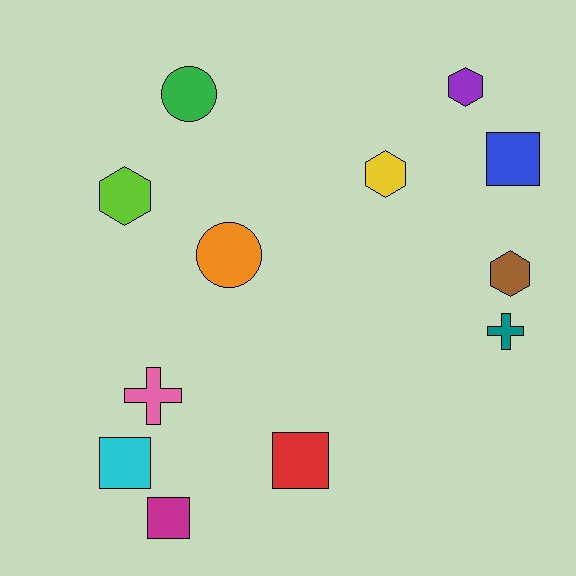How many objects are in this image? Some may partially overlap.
There are 12 objects.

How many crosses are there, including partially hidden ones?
There are 2 crosses.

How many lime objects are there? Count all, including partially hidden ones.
There is 1 lime object.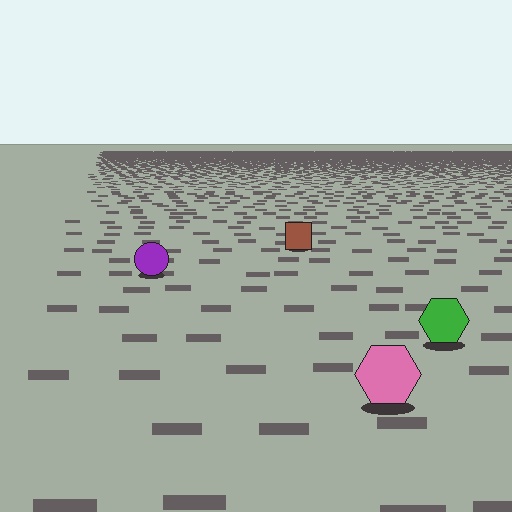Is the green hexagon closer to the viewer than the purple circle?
Yes. The green hexagon is closer — you can tell from the texture gradient: the ground texture is coarser near it.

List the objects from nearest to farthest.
From nearest to farthest: the pink hexagon, the green hexagon, the purple circle, the brown square.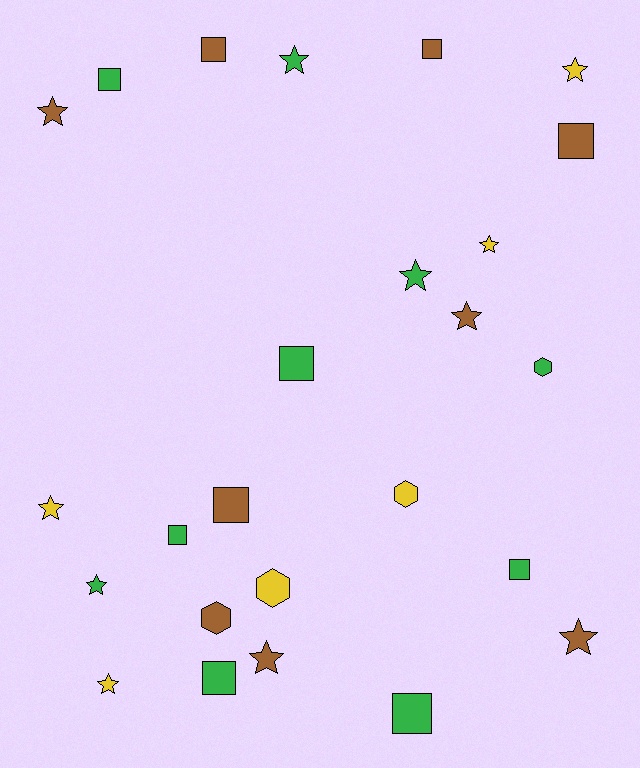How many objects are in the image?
There are 25 objects.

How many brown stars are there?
There are 4 brown stars.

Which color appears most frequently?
Green, with 10 objects.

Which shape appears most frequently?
Star, with 11 objects.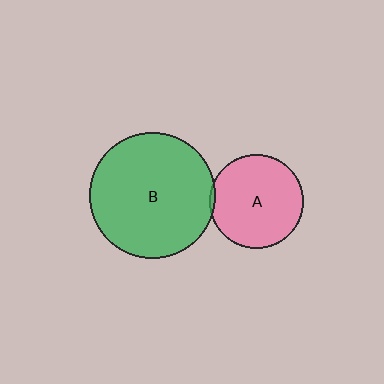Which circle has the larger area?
Circle B (green).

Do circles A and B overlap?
Yes.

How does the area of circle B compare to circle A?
Approximately 1.8 times.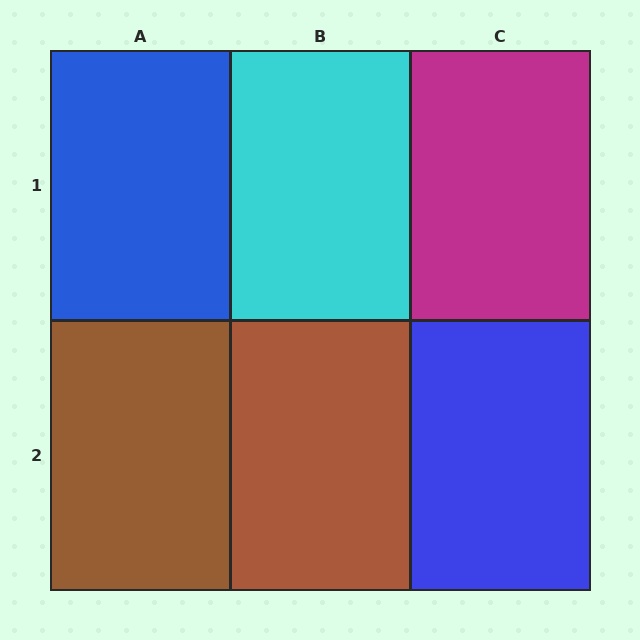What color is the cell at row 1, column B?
Cyan.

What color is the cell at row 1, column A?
Blue.